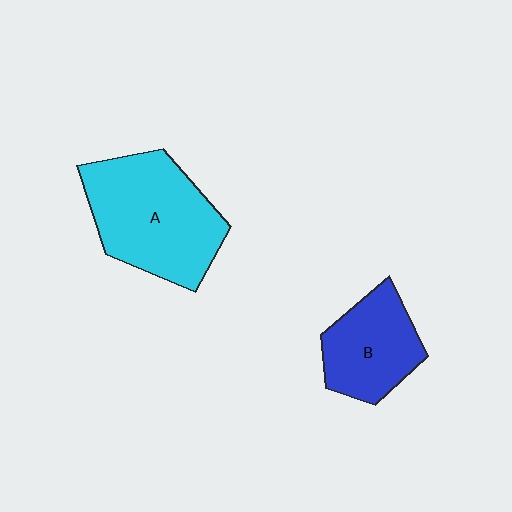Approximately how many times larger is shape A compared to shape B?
Approximately 1.6 times.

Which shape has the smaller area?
Shape B (blue).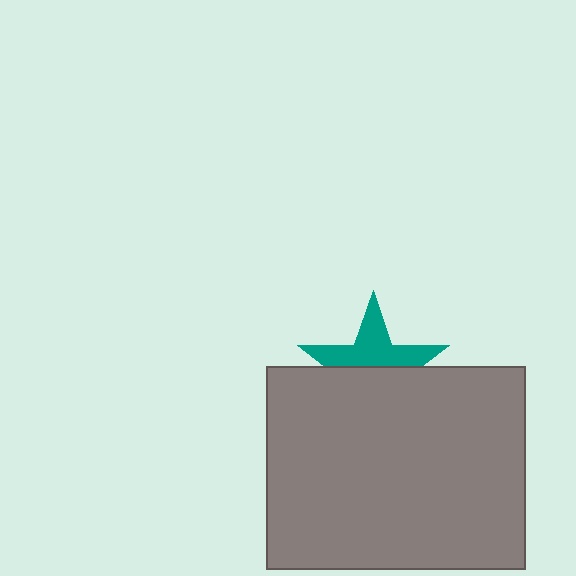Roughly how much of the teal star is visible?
About half of it is visible (roughly 48%).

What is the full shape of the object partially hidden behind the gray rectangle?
The partially hidden object is a teal star.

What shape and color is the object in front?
The object in front is a gray rectangle.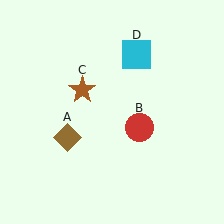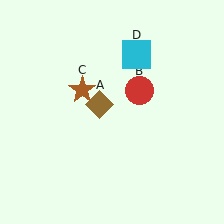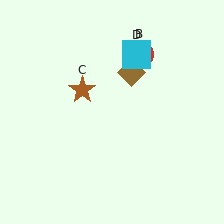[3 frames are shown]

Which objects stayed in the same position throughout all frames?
Brown star (object C) and cyan square (object D) remained stationary.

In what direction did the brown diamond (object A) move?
The brown diamond (object A) moved up and to the right.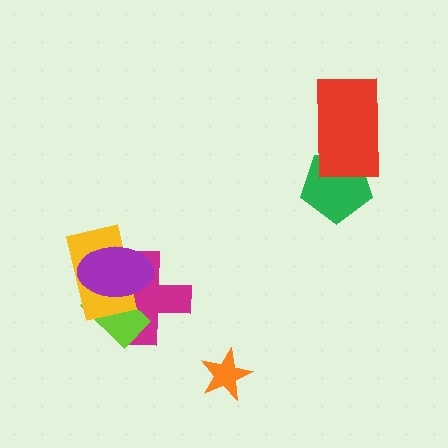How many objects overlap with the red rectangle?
1 object overlaps with the red rectangle.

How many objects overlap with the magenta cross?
3 objects overlap with the magenta cross.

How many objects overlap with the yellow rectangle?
3 objects overlap with the yellow rectangle.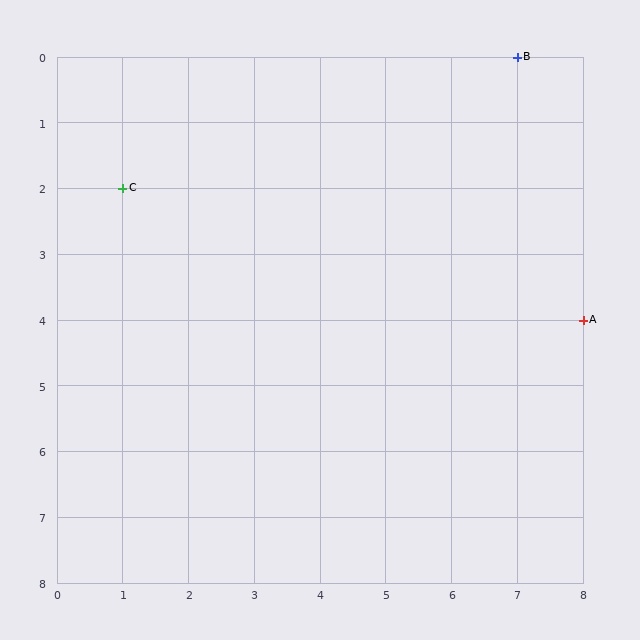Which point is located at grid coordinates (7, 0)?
Point B is at (7, 0).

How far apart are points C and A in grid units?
Points C and A are 7 columns and 2 rows apart (about 7.3 grid units diagonally).